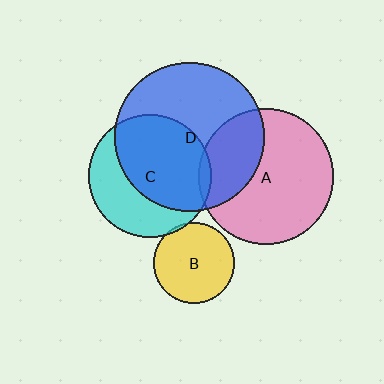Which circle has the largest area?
Circle D (blue).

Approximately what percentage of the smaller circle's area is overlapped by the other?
Approximately 5%.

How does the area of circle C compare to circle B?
Approximately 2.3 times.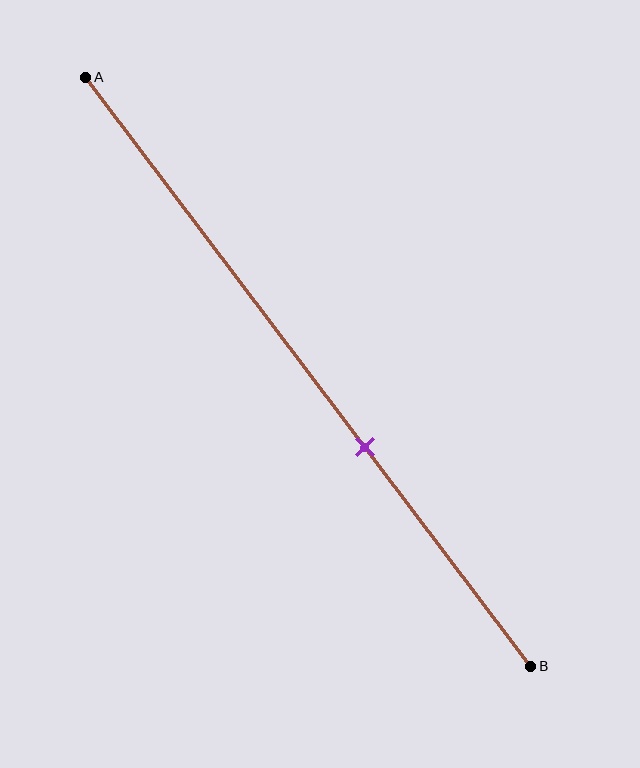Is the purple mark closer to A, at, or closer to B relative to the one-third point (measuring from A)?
The purple mark is closer to point B than the one-third point of segment AB.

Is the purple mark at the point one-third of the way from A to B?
No, the mark is at about 65% from A, not at the 33% one-third point.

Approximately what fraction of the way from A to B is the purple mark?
The purple mark is approximately 65% of the way from A to B.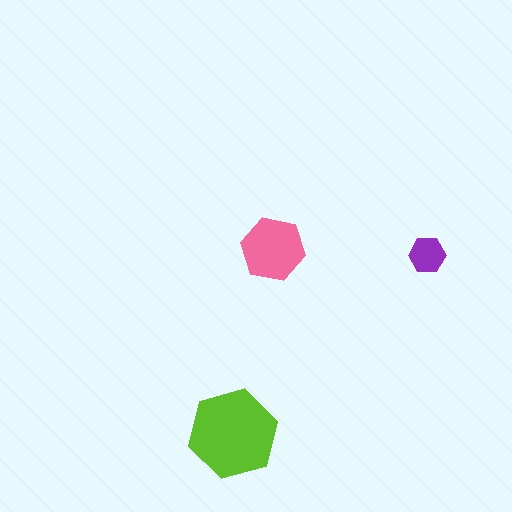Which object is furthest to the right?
The purple hexagon is rightmost.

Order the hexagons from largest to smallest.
the lime one, the pink one, the purple one.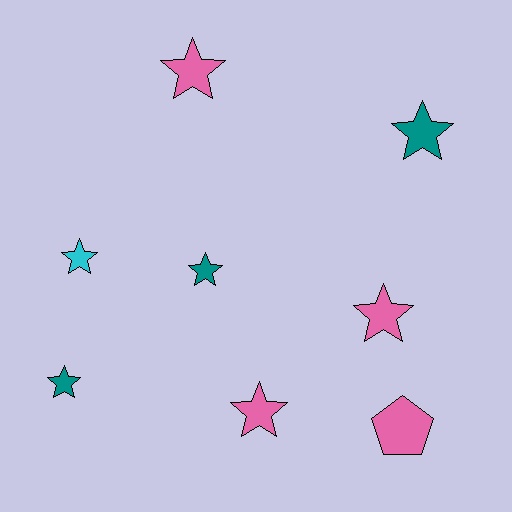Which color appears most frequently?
Pink, with 4 objects.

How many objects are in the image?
There are 8 objects.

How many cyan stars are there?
There is 1 cyan star.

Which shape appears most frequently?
Star, with 7 objects.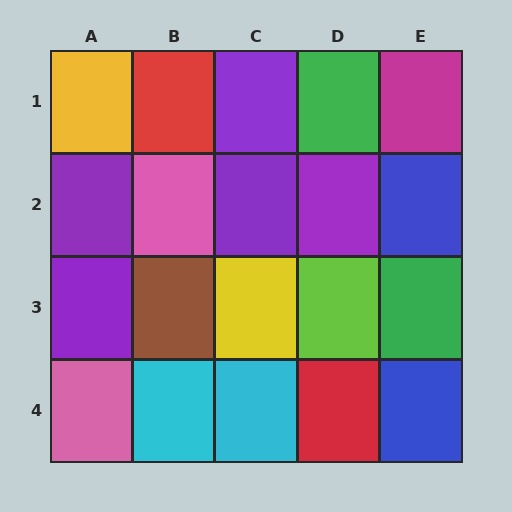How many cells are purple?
5 cells are purple.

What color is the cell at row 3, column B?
Brown.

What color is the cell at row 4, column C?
Cyan.